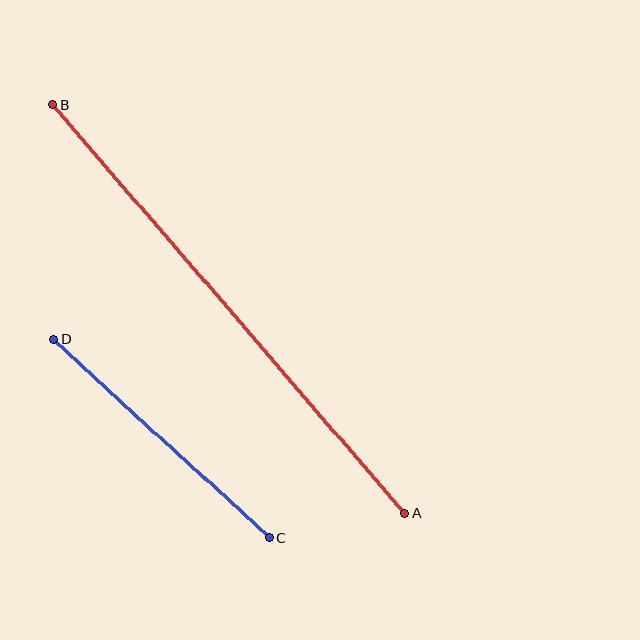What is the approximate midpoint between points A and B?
The midpoint is at approximately (229, 309) pixels.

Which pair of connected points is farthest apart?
Points A and B are farthest apart.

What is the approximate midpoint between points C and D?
The midpoint is at approximately (161, 439) pixels.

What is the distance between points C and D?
The distance is approximately 293 pixels.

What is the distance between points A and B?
The distance is approximately 539 pixels.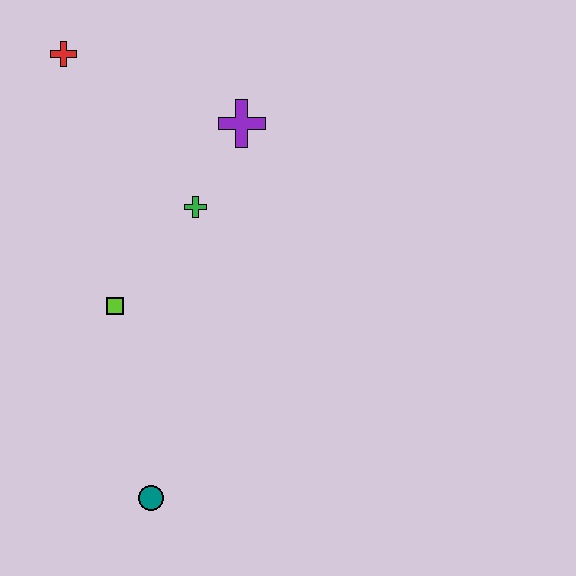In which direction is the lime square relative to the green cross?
The lime square is below the green cross.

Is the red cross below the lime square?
No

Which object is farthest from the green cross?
The teal circle is farthest from the green cross.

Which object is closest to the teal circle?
The lime square is closest to the teal circle.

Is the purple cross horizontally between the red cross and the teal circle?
No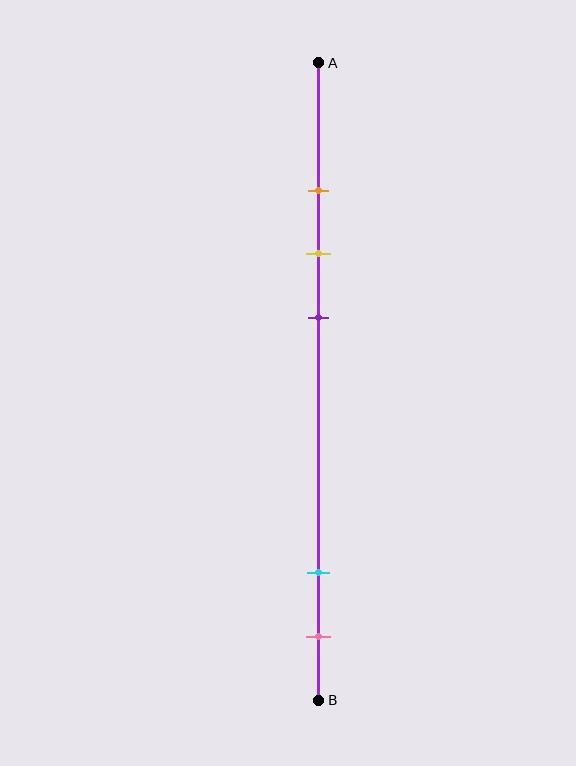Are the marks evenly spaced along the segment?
No, the marks are not evenly spaced.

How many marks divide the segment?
There are 5 marks dividing the segment.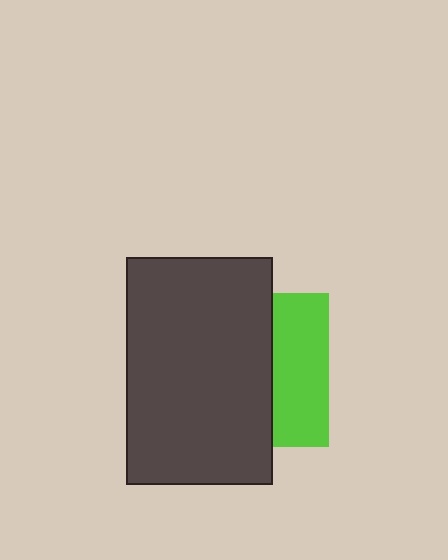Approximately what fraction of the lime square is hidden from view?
Roughly 64% of the lime square is hidden behind the dark gray rectangle.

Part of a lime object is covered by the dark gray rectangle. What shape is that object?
It is a square.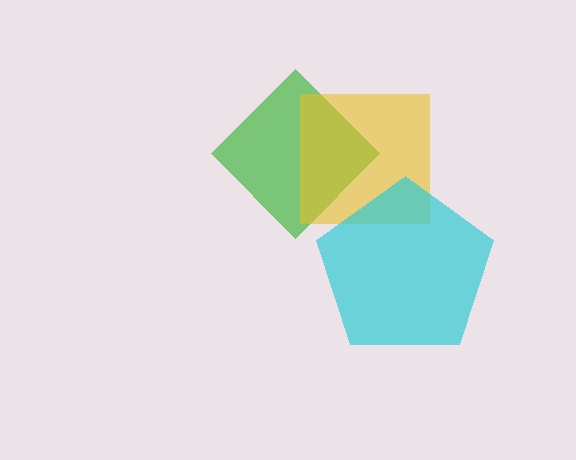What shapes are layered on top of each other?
The layered shapes are: a green diamond, a yellow square, a cyan pentagon.